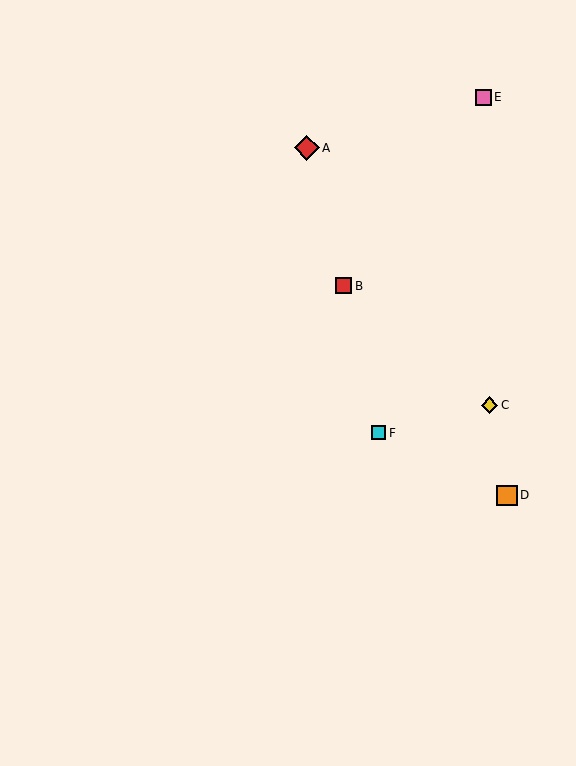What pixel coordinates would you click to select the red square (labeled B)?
Click at (344, 286) to select the red square B.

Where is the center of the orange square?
The center of the orange square is at (507, 495).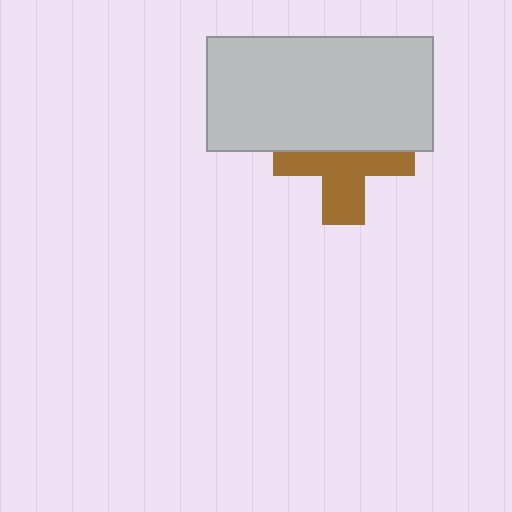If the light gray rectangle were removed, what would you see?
You would see the complete brown cross.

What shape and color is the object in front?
The object in front is a light gray rectangle.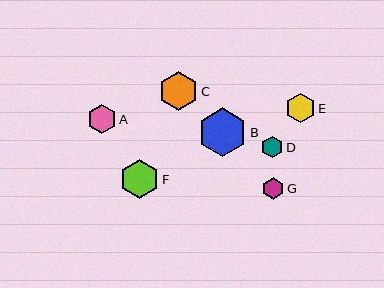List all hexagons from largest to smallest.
From largest to smallest: B, F, C, E, A, D, G.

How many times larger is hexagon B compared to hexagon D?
Hexagon B is approximately 2.3 times the size of hexagon D.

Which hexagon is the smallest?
Hexagon G is the smallest with a size of approximately 22 pixels.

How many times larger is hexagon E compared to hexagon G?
Hexagon E is approximately 1.4 times the size of hexagon G.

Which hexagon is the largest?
Hexagon B is the largest with a size of approximately 49 pixels.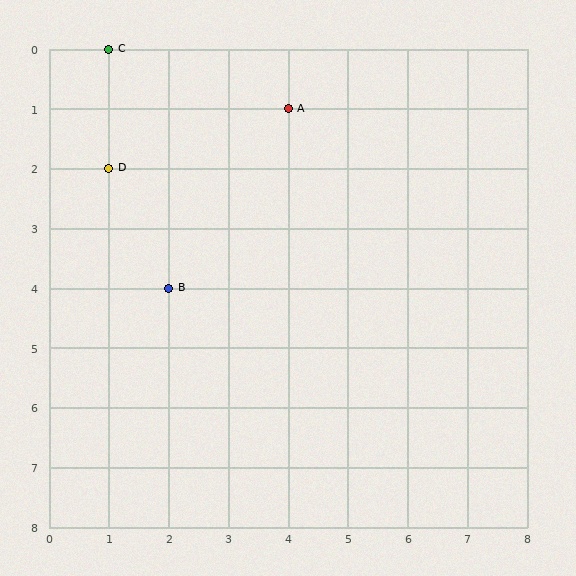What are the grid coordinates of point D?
Point D is at grid coordinates (1, 2).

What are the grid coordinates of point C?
Point C is at grid coordinates (1, 0).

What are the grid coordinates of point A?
Point A is at grid coordinates (4, 1).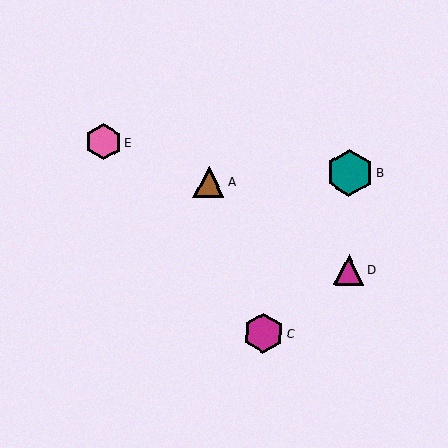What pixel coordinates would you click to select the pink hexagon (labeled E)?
Click at (103, 142) to select the pink hexagon E.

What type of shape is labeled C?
Shape C is a magenta hexagon.